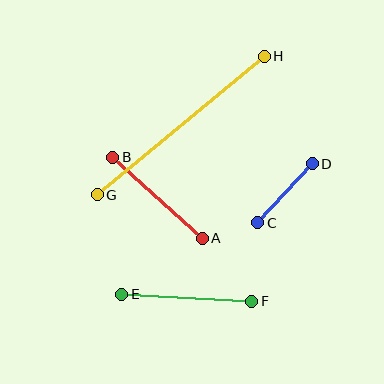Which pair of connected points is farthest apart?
Points G and H are farthest apart.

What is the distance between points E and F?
The distance is approximately 130 pixels.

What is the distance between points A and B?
The distance is approximately 121 pixels.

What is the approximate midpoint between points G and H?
The midpoint is at approximately (181, 126) pixels.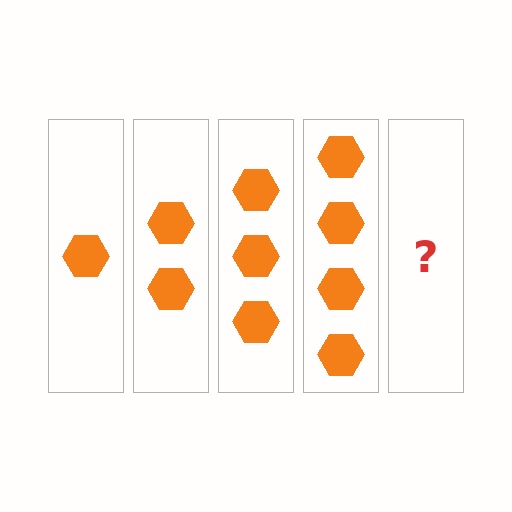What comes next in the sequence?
The next element should be 5 hexagons.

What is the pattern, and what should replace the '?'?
The pattern is that each step adds one more hexagon. The '?' should be 5 hexagons.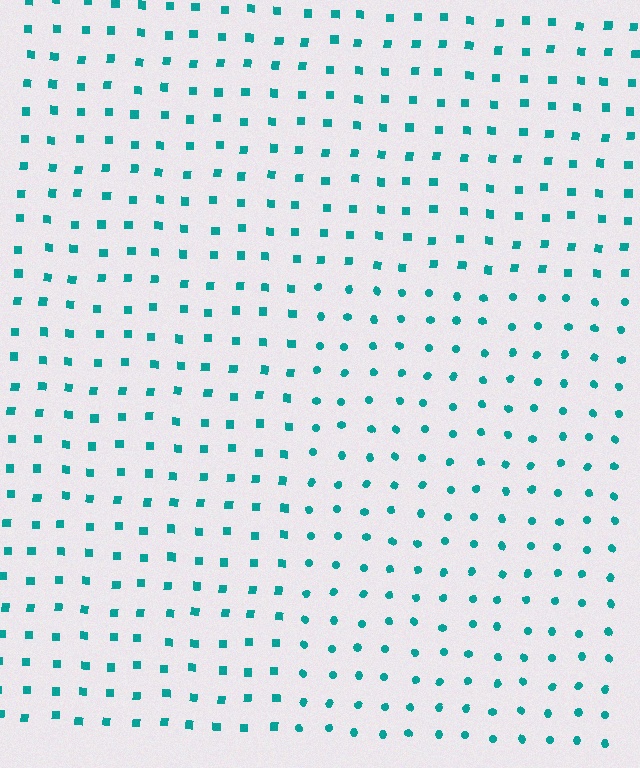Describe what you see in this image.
The image is filled with small teal elements arranged in a uniform grid. A rectangle-shaped region contains circles, while the surrounding area contains squares. The boundary is defined purely by the change in element shape.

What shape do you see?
I see a rectangle.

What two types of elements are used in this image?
The image uses circles inside the rectangle region and squares outside it.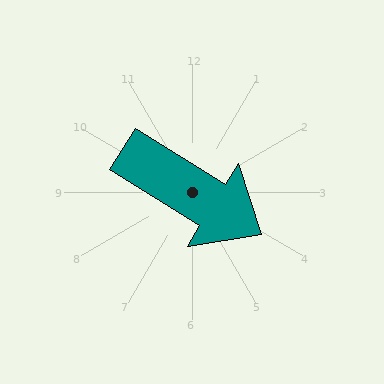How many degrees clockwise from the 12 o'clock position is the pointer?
Approximately 122 degrees.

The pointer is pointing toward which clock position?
Roughly 4 o'clock.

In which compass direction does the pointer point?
Southeast.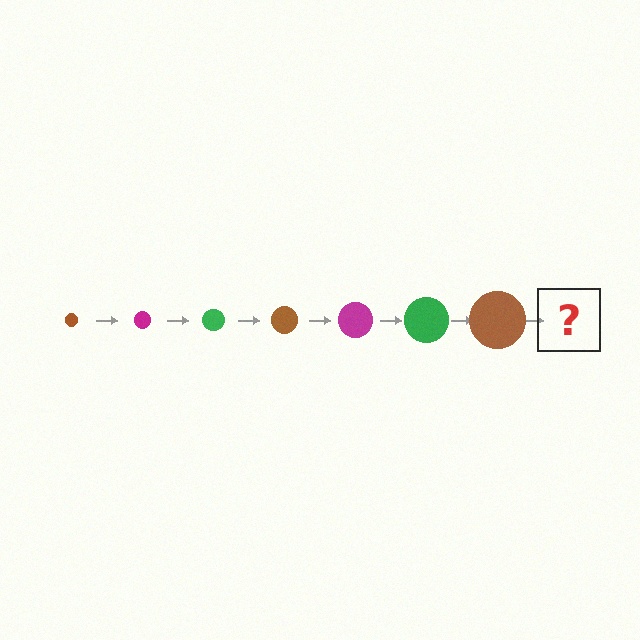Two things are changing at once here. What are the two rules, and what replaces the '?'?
The two rules are that the circle grows larger each step and the color cycles through brown, magenta, and green. The '?' should be a magenta circle, larger than the previous one.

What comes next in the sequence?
The next element should be a magenta circle, larger than the previous one.